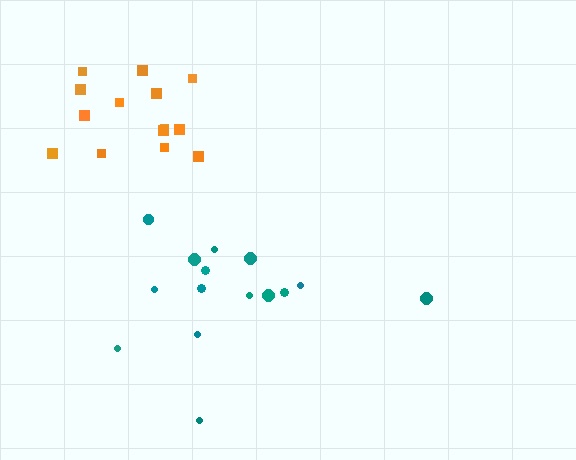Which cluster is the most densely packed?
Orange.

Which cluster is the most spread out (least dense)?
Teal.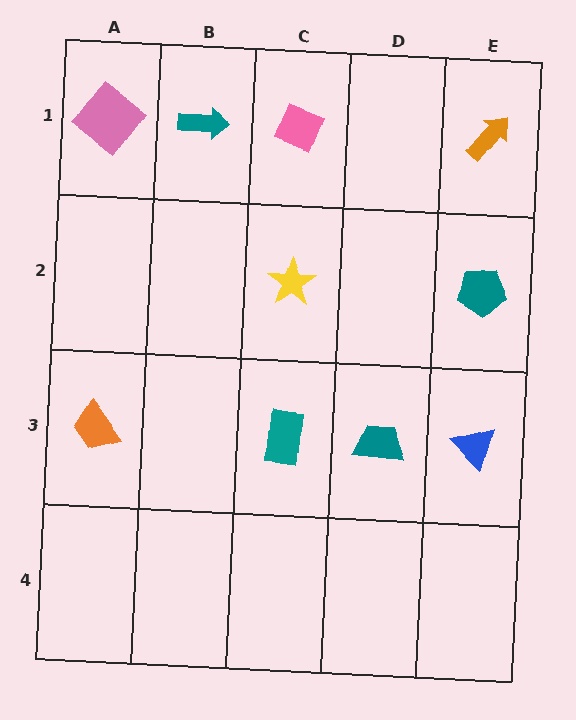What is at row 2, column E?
A teal pentagon.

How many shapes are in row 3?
4 shapes.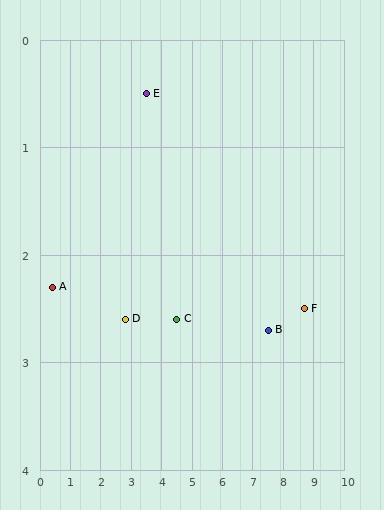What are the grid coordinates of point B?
Point B is at approximately (7.5, 2.7).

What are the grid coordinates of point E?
Point E is at approximately (3.5, 0.5).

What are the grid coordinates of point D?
Point D is at approximately (2.8, 2.6).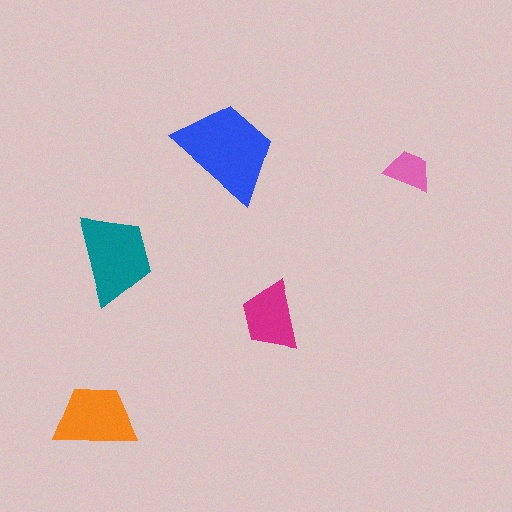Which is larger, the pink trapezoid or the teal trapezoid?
The teal one.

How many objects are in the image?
There are 5 objects in the image.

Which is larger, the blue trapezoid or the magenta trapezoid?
The blue one.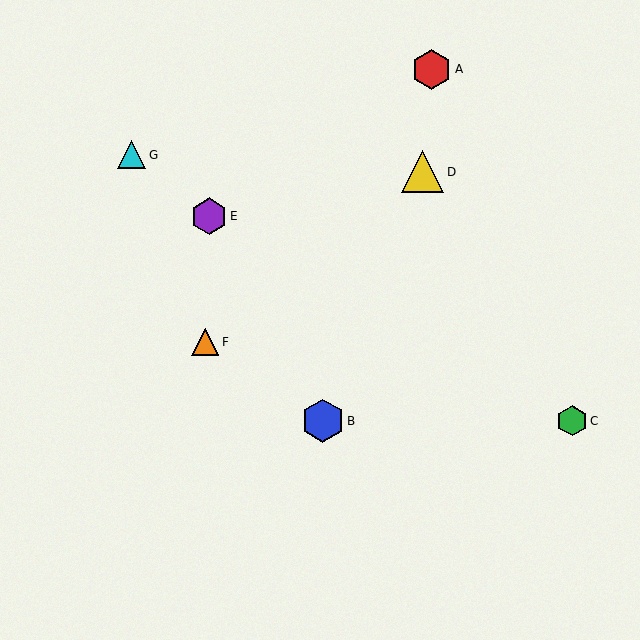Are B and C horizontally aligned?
Yes, both are at y≈421.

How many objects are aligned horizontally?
2 objects (B, C) are aligned horizontally.